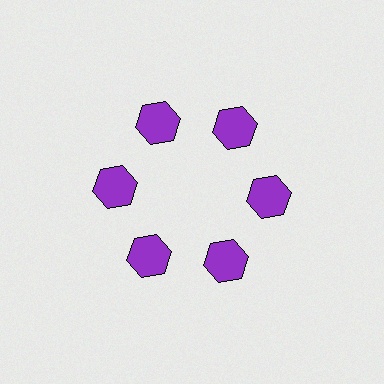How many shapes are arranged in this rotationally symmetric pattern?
There are 6 shapes, arranged in 6 groups of 1.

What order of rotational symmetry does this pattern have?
This pattern has 6-fold rotational symmetry.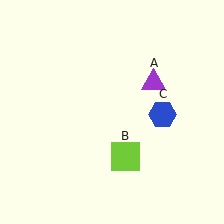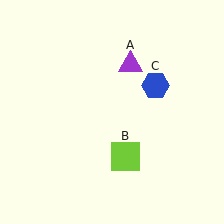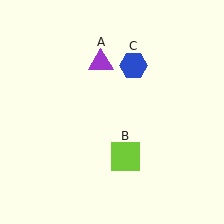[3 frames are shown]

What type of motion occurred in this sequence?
The purple triangle (object A), blue hexagon (object C) rotated counterclockwise around the center of the scene.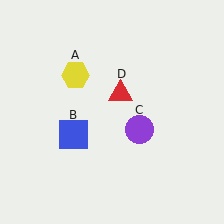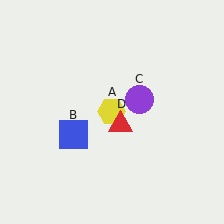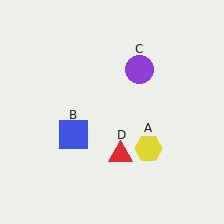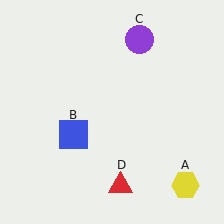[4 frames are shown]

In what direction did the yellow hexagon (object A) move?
The yellow hexagon (object A) moved down and to the right.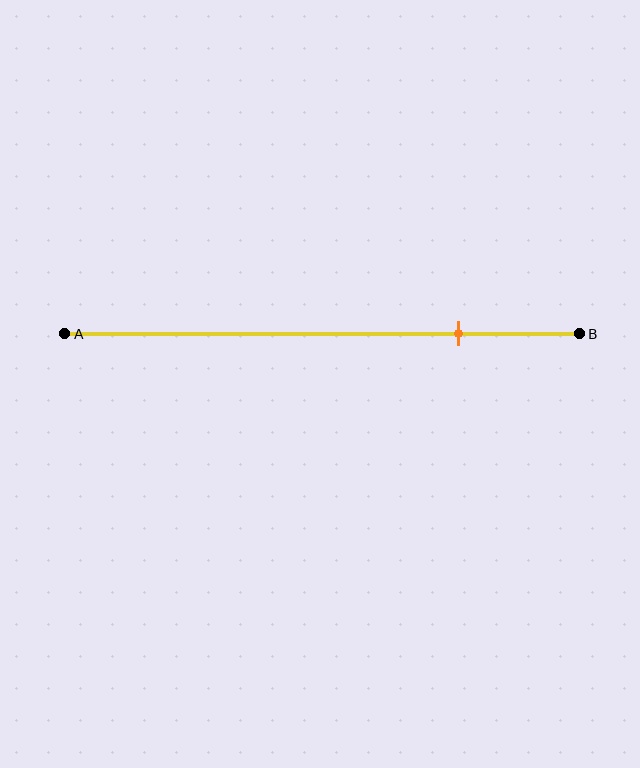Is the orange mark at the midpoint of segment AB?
No, the mark is at about 75% from A, not at the 50% midpoint.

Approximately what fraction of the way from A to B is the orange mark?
The orange mark is approximately 75% of the way from A to B.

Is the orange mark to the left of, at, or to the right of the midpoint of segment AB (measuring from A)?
The orange mark is to the right of the midpoint of segment AB.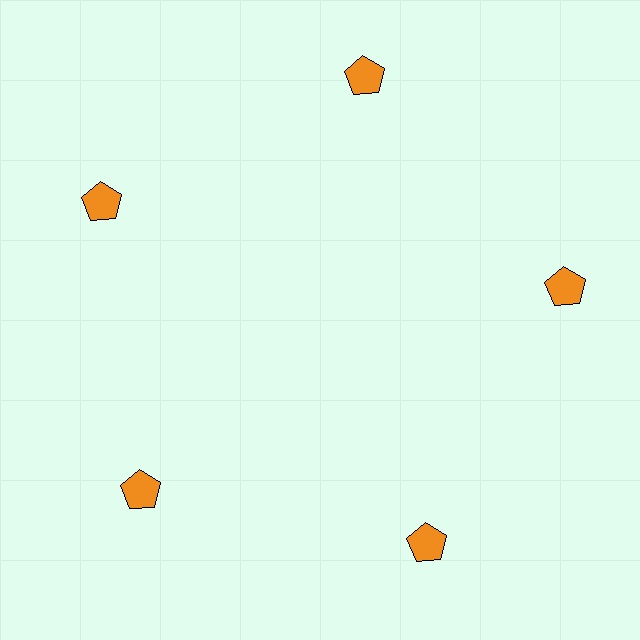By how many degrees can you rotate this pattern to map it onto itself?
The pattern maps onto itself every 72 degrees of rotation.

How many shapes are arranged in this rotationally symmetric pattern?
There are 5 shapes, arranged in 5 groups of 1.